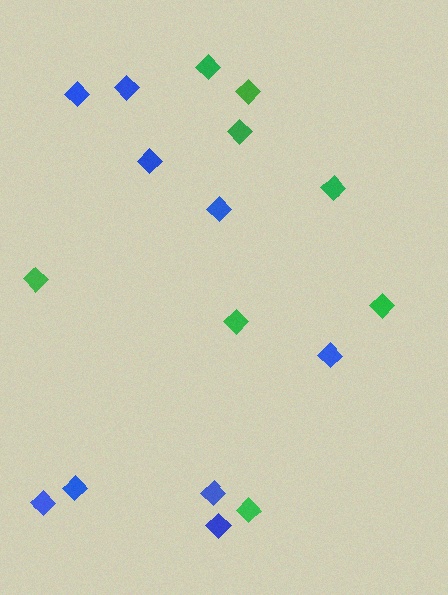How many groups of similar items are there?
There are 2 groups: one group of green diamonds (8) and one group of blue diamonds (9).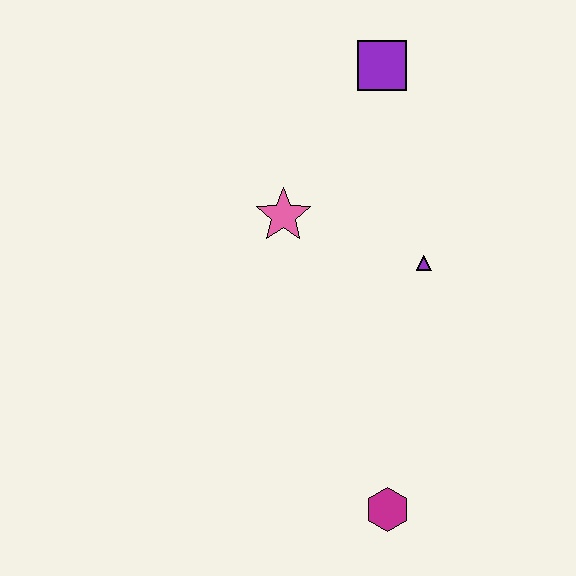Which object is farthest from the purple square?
The magenta hexagon is farthest from the purple square.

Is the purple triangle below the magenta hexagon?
No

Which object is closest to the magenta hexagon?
The purple triangle is closest to the magenta hexagon.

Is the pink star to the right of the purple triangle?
No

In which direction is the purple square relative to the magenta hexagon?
The purple square is above the magenta hexagon.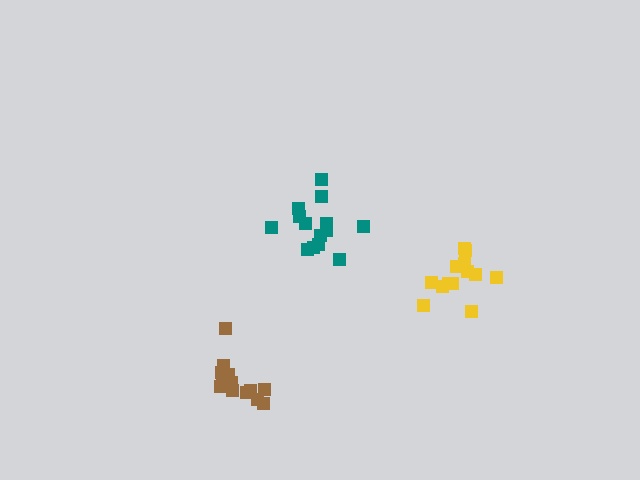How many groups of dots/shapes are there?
There are 3 groups.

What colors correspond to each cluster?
The clusters are colored: brown, teal, yellow.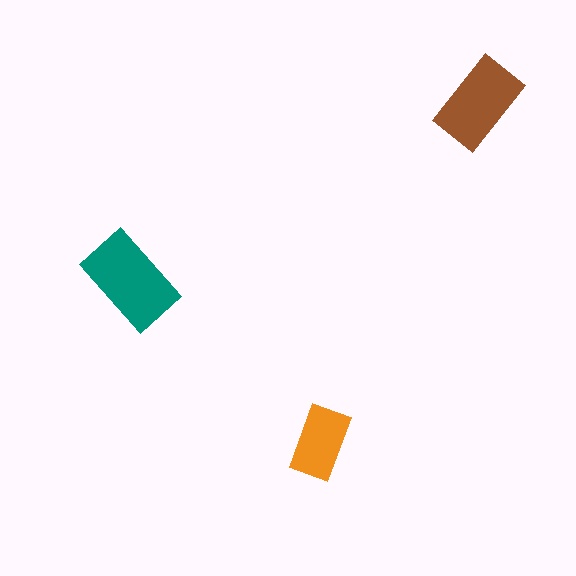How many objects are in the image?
There are 3 objects in the image.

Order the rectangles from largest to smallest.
the teal one, the brown one, the orange one.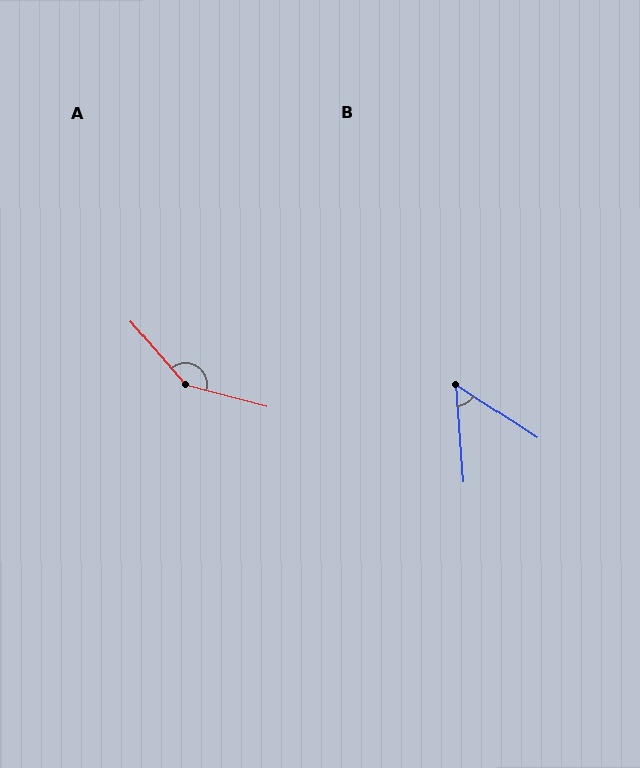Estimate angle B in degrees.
Approximately 52 degrees.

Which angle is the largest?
A, at approximately 145 degrees.